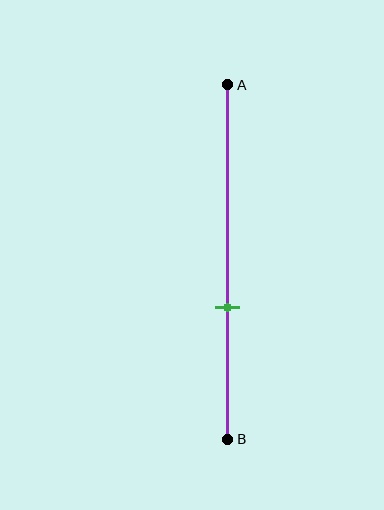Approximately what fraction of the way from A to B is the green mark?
The green mark is approximately 65% of the way from A to B.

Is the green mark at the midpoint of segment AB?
No, the mark is at about 65% from A, not at the 50% midpoint.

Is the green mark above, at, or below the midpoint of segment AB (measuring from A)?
The green mark is below the midpoint of segment AB.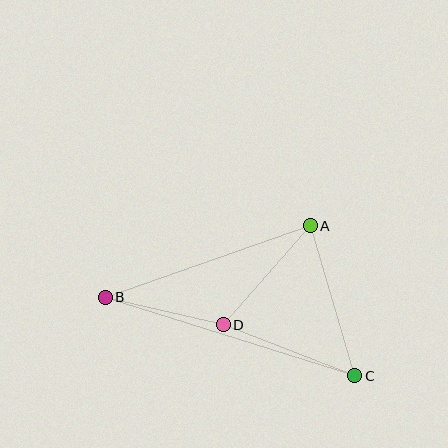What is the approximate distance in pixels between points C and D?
The distance between C and D is approximately 141 pixels.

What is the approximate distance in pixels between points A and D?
The distance between A and D is approximately 132 pixels.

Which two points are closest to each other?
Points B and D are closest to each other.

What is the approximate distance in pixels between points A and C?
The distance between A and C is approximately 156 pixels.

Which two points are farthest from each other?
Points B and C are farthest from each other.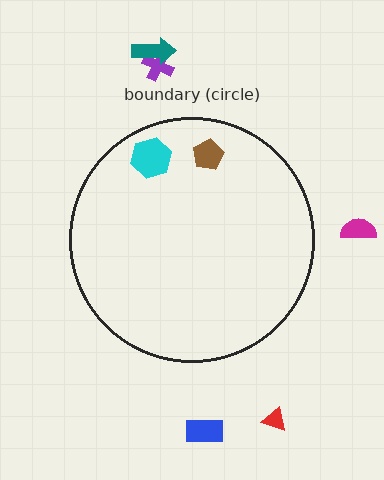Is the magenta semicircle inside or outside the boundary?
Outside.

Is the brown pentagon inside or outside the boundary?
Inside.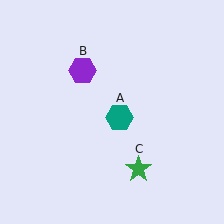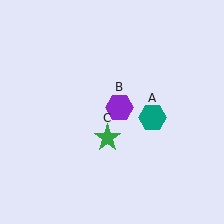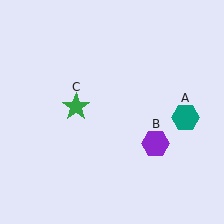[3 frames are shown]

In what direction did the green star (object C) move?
The green star (object C) moved up and to the left.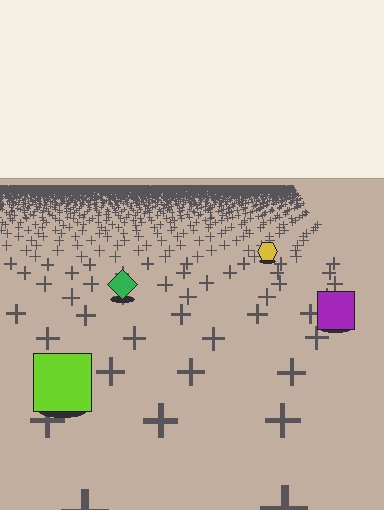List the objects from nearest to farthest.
From nearest to farthest: the lime square, the purple square, the green diamond, the yellow hexagon.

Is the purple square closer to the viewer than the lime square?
No. The lime square is closer — you can tell from the texture gradient: the ground texture is coarser near it.